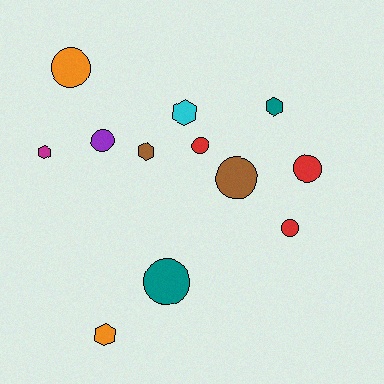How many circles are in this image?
There are 7 circles.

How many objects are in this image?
There are 12 objects.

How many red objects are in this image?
There are 3 red objects.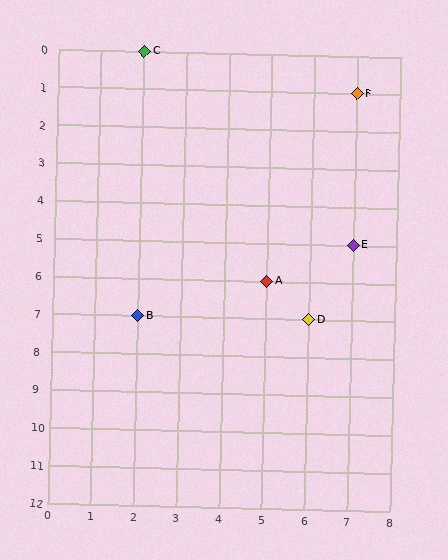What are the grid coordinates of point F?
Point F is at grid coordinates (7, 1).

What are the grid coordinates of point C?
Point C is at grid coordinates (2, 0).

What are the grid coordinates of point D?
Point D is at grid coordinates (6, 7).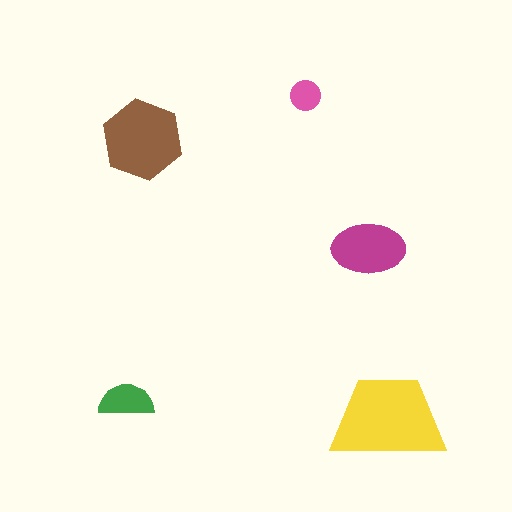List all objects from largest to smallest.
The yellow trapezoid, the brown hexagon, the magenta ellipse, the green semicircle, the pink circle.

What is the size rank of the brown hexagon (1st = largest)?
2nd.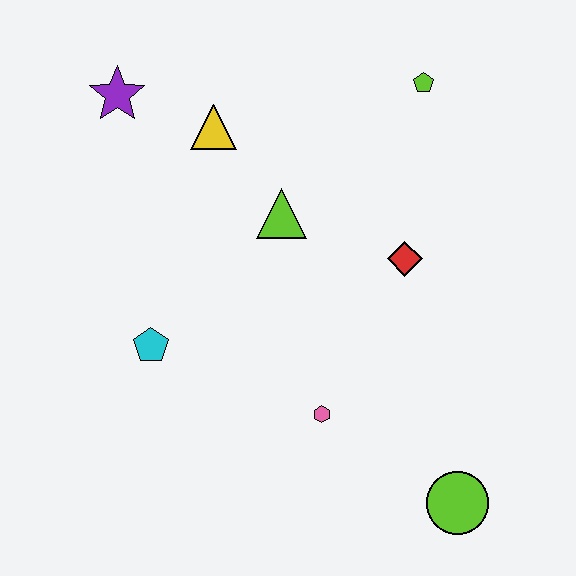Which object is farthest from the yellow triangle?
The lime circle is farthest from the yellow triangle.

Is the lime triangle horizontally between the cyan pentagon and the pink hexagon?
Yes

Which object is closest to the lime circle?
The pink hexagon is closest to the lime circle.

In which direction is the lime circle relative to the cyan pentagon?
The lime circle is to the right of the cyan pentagon.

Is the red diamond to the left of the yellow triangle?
No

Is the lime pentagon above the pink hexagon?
Yes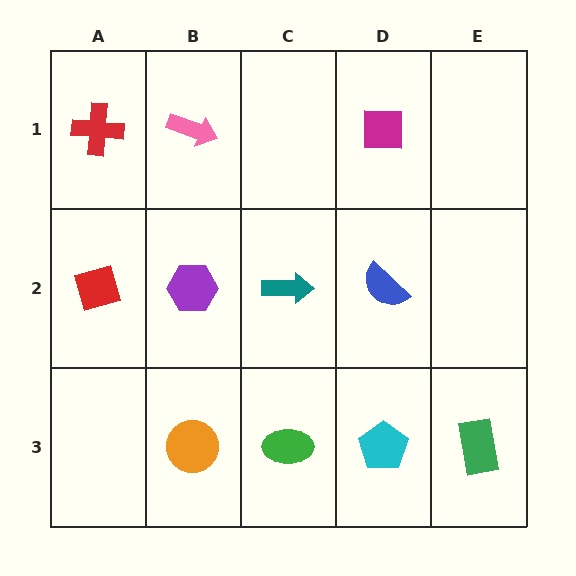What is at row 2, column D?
A blue semicircle.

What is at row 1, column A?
A red cross.